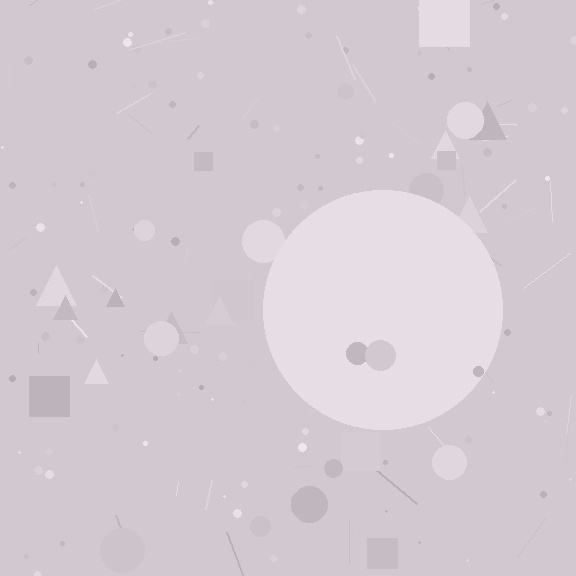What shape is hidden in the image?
A circle is hidden in the image.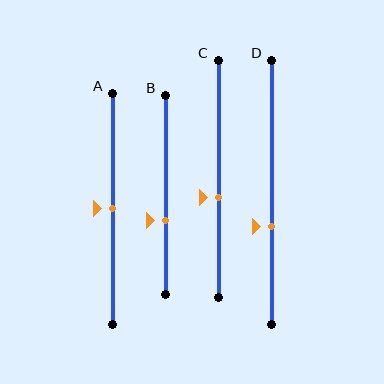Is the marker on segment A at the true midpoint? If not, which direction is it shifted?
Yes, the marker on segment A is at the true midpoint.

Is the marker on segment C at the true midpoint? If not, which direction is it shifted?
No, the marker on segment C is shifted downward by about 8% of the segment length.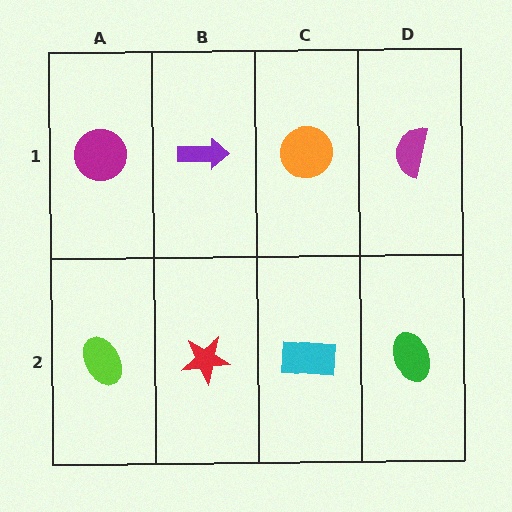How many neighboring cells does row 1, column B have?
3.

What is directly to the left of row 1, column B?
A magenta circle.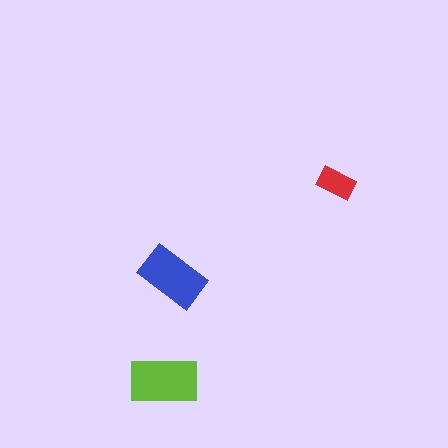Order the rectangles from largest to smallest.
the lime one, the blue one, the red one.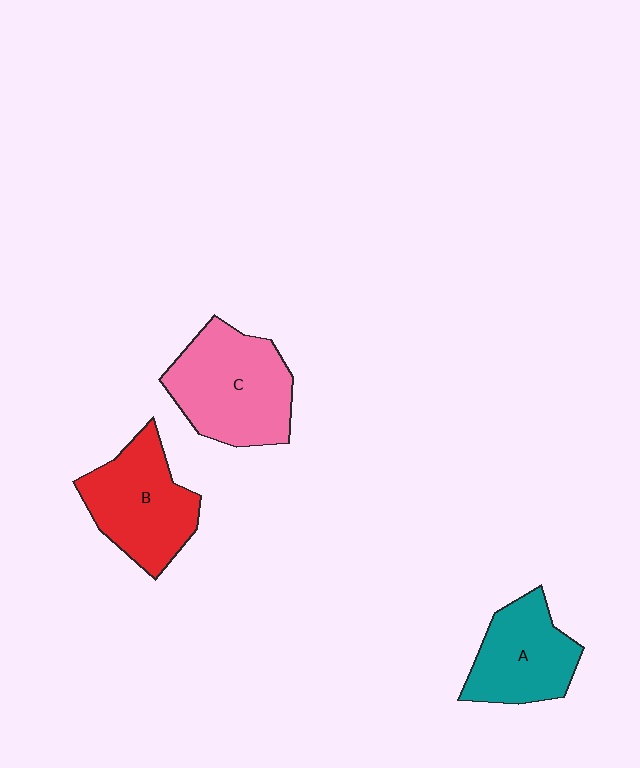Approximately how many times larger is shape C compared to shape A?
Approximately 1.3 times.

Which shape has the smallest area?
Shape A (teal).